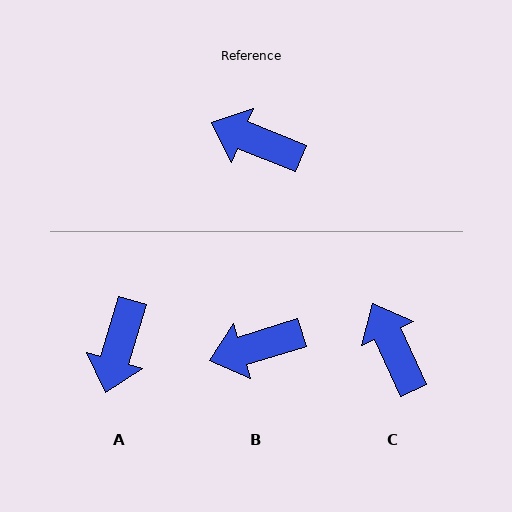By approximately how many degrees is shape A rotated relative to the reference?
Approximately 95 degrees counter-clockwise.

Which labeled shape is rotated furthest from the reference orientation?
A, about 95 degrees away.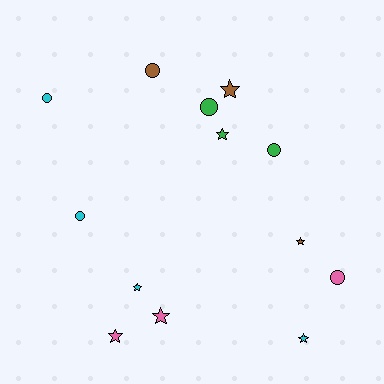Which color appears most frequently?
Cyan, with 4 objects.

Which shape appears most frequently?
Star, with 7 objects.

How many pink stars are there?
There are 2 pink stars.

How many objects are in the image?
There are 13 objects.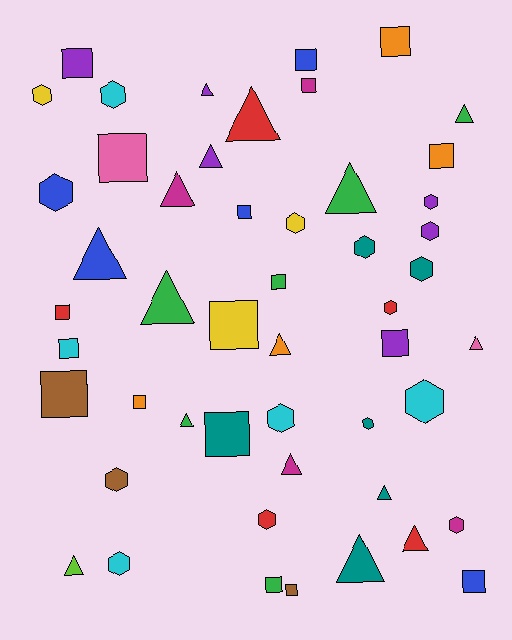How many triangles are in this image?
There are 16 triangles.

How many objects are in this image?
There are 50 objects.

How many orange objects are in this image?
There are 4 orange objects.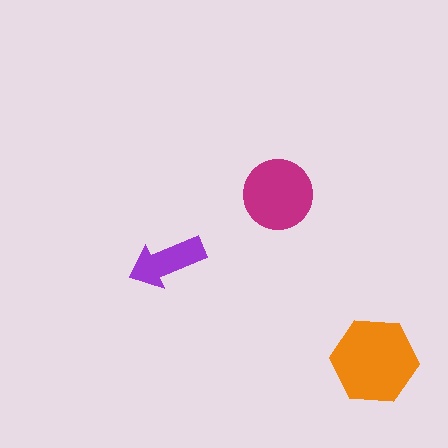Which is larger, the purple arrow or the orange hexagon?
The orange hexagon.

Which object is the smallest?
The purple arrow.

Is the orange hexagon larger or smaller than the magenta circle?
Larger.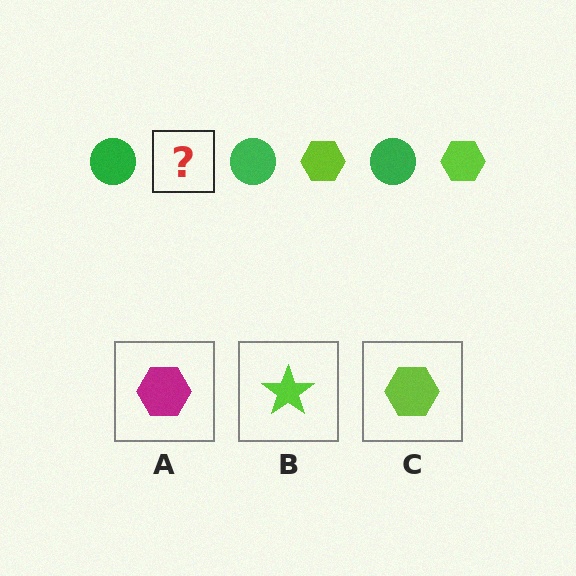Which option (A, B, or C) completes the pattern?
C.